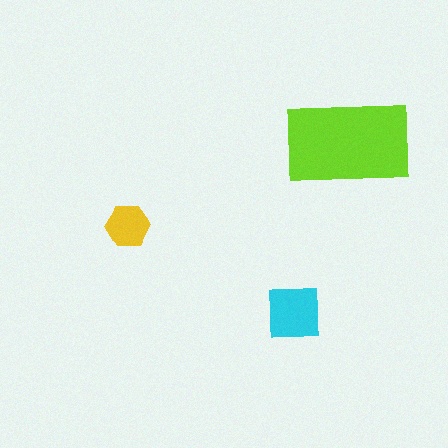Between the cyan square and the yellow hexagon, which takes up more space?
The cyan square.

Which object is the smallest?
The yellow hexagon.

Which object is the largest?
The lime rectangle.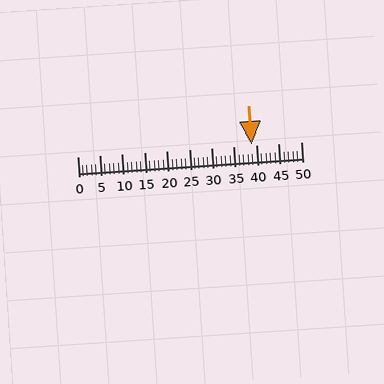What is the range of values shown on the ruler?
The ruler shows values from 0 to 50.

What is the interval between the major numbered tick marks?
The major tick marks are spaced 5 units apart.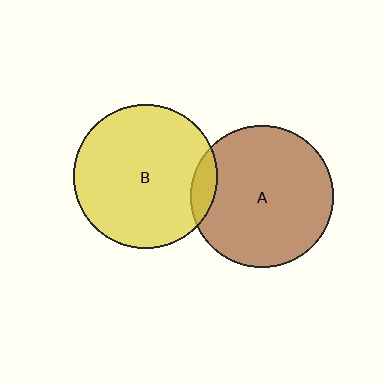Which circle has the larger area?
Circle B (yellow).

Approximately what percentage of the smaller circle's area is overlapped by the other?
Approximately 10%.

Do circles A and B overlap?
Yes.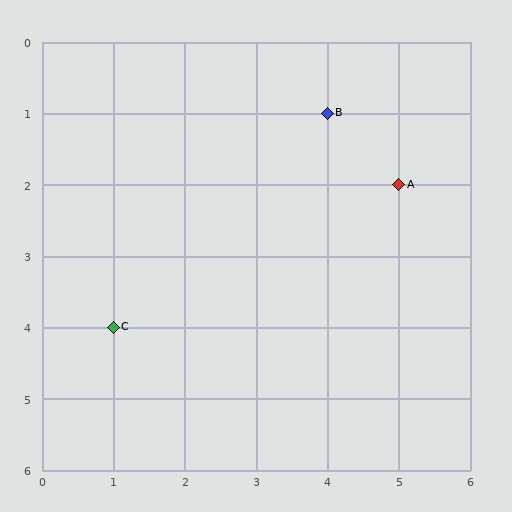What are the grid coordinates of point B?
Point B is at grid coordinates (4, 1).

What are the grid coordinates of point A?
Point A is at grid coordinates (5, 2).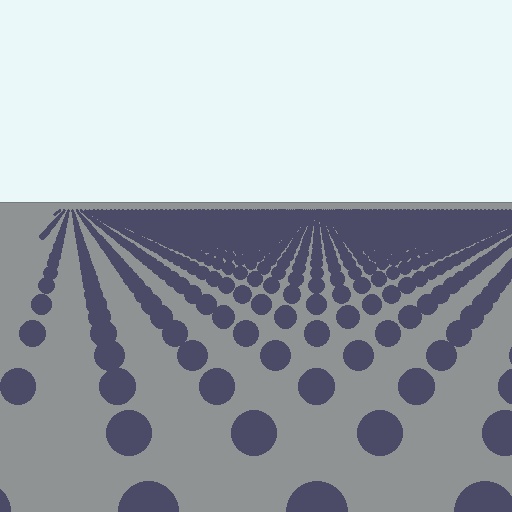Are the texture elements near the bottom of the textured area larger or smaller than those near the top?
Larger. Near the bottom, elements are closer to the viewer and appear at a bigger on-screen size.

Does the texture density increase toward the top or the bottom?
Density increases toward the top.